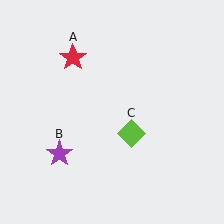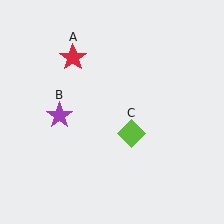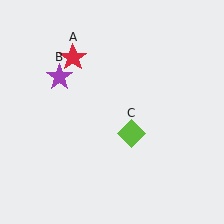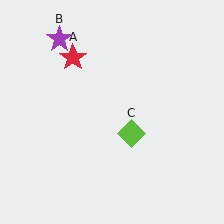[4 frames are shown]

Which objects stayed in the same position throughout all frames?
Red star (object A) and lime diamond (object C) remained stationary.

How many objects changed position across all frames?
1 object changed position: purple star (object B).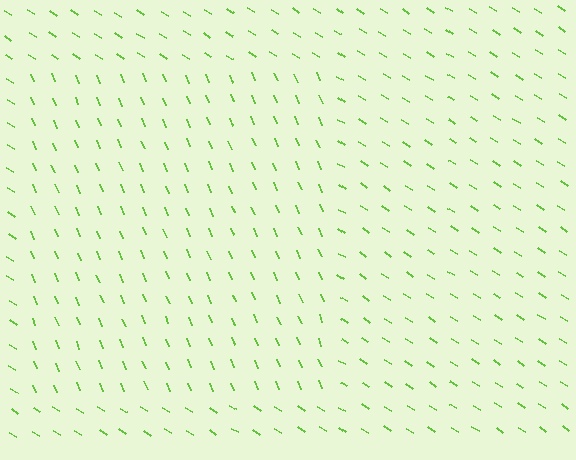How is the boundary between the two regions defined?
The boundary is defined purely by a change in line orientation (approximately 35 degrees difference). All lines are the same color and thickness.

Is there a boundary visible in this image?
Yes, there is a texture boundary formed by a change in line orientation.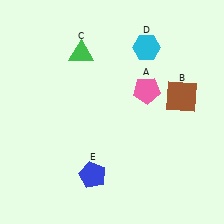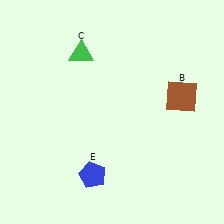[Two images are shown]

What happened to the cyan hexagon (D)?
The cyan hexagon (D) was removed in Image 2. It was in the top-right area of Image 1.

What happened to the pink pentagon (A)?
The pink pentagon (A) was removed in Image 2. It was in the top-right area of Image 1.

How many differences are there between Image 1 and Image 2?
There are 2 differences between the two images.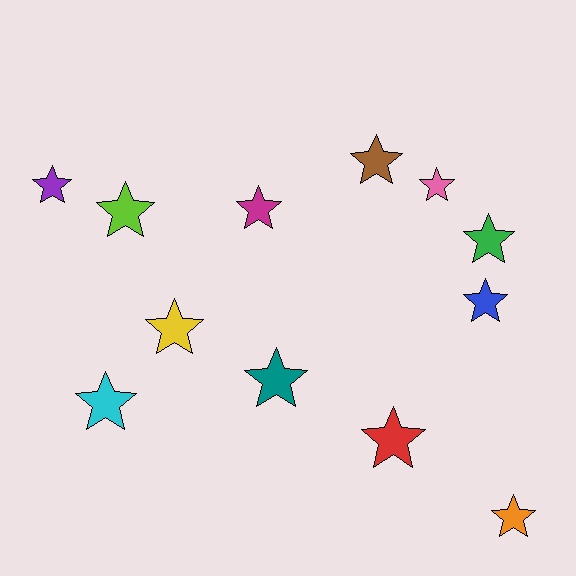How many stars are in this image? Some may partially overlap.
There are 12 stars.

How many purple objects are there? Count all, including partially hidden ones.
There is 1 purple object.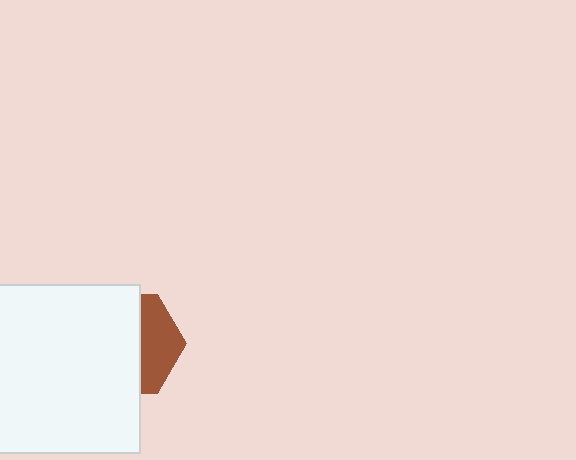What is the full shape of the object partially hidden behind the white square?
The partially hidden object is a brown hexagon.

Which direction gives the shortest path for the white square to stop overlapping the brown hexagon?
Moving left gives the shortest separation.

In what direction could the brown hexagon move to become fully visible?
The brown hexagon could move right. That would shift it out from behind the white square entirely.